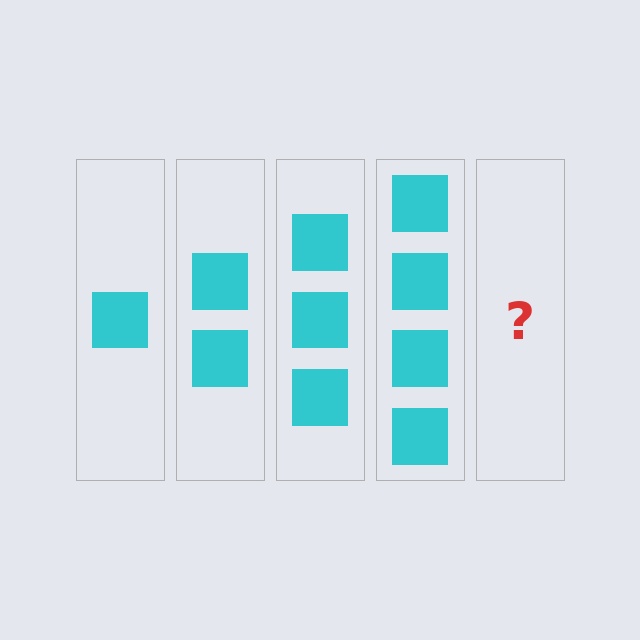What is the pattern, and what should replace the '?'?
The pattern is that each step adds one more square. The '?' should be 5 squares.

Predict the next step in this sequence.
The next step is 5 squares.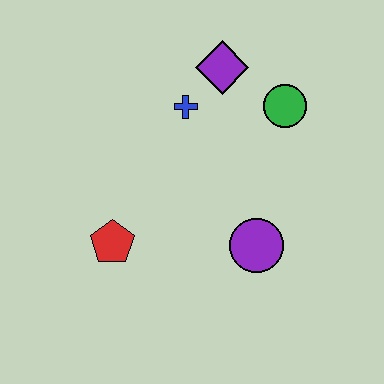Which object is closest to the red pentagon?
The purple circle is closest to the red pentagon.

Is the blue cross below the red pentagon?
No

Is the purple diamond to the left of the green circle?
Yes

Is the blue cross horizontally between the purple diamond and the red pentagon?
Yes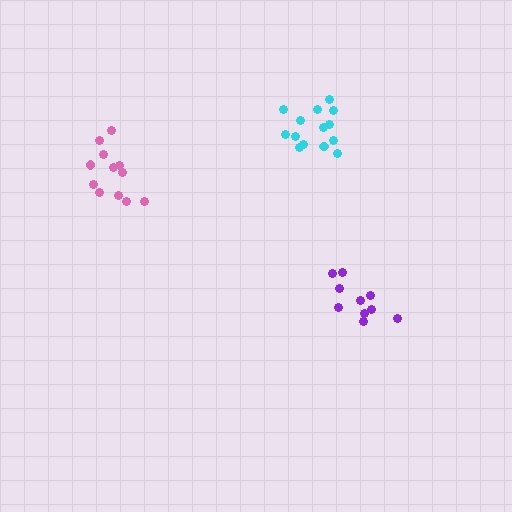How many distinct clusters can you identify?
There are 3 distinct clusters.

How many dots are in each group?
Group 1: 10 dots, Group 2: 12 dots, Group 3: 14 dots (36 total).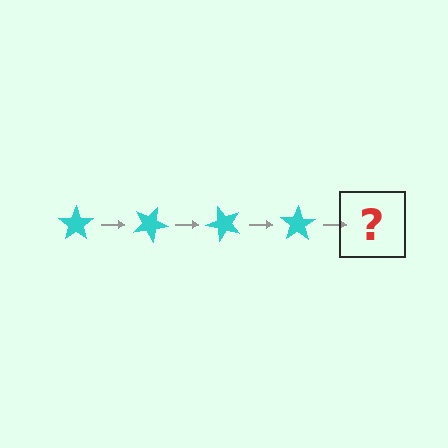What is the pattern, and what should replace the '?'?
The pattern is that the star rotates 25 degrees each step. The '?' should be a cyan star rotated 100 degrees.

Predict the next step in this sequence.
The next step is a cyan star rotated 100 degrees.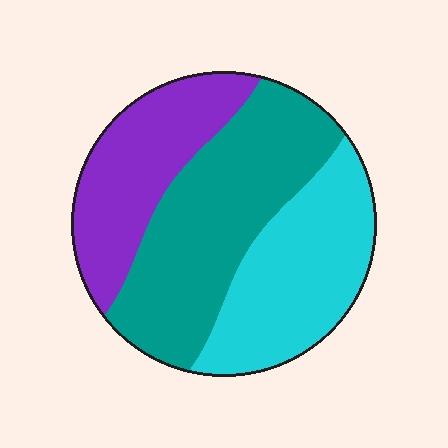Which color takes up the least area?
Purple, at roughly 25%.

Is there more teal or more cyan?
Teal.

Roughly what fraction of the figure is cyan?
Cyan takes up between a quarter and a half of the figure.